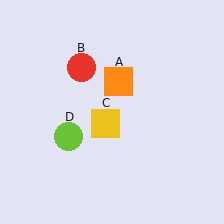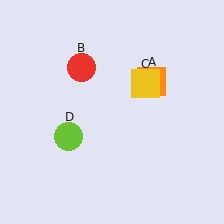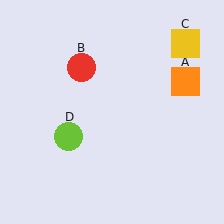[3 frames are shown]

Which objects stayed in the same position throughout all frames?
Red circle (object B) and lime circle (object D) remained stationary.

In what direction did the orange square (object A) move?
The orange square (object A) moved right.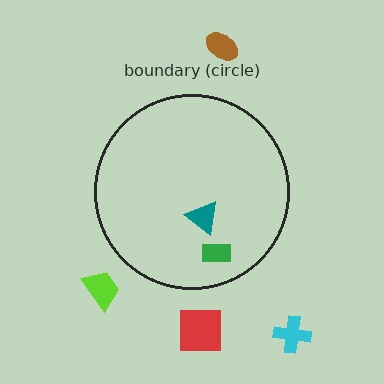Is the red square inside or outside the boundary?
Outside.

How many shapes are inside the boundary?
2 inside, 4 outside.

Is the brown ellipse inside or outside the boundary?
Outside.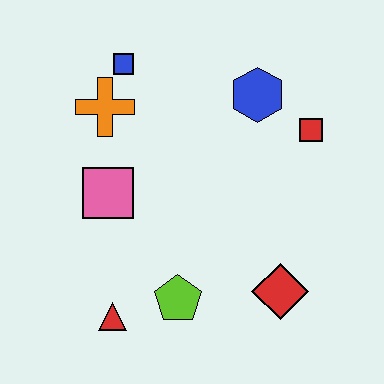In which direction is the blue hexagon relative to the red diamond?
The blue hexagon is above the red diamond.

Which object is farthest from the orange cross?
The red diamond is farthest from the orange cross.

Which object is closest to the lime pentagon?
The red triangle is closest to the lime pentagon.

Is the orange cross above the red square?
Yes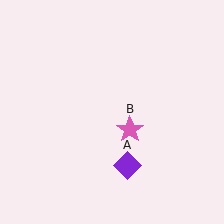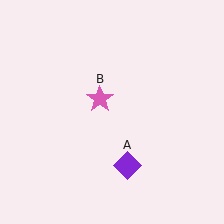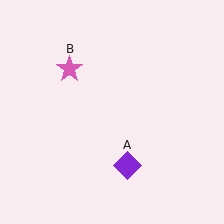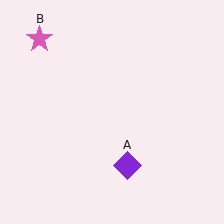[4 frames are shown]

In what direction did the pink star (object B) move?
The pink star (object B) moved up and to the left.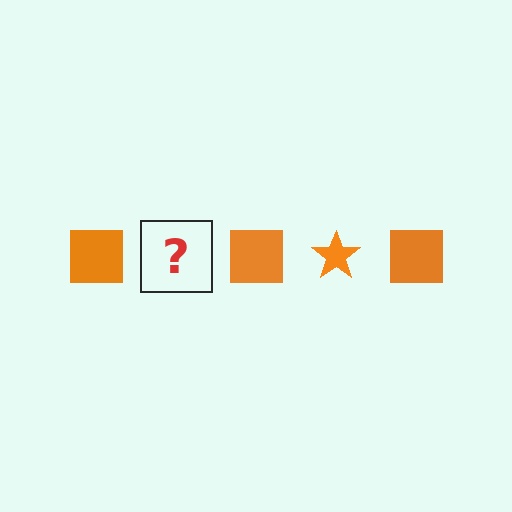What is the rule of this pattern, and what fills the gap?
The rule is that the pattern cycles through square, star shapes in orange. The gap should be filled with an orange star.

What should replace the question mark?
The question mark should be replaced with an orange star.